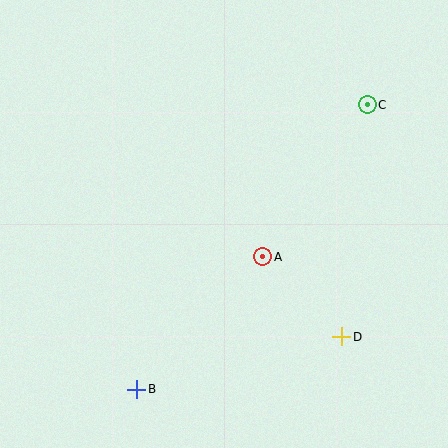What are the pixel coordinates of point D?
Point D is at (342, 337).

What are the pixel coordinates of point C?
Point C is at (367, 105).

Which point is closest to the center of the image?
Point A at (263, 257) is closest to the center.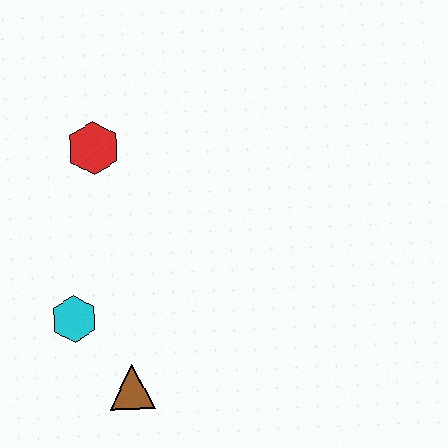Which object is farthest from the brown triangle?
The red hexagon is farthest from the brown triangle.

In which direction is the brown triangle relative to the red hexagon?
The brown triangle is below the red hexagon.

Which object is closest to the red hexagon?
The cyan hexagon is closest to the red hexagon.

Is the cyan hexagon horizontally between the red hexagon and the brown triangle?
No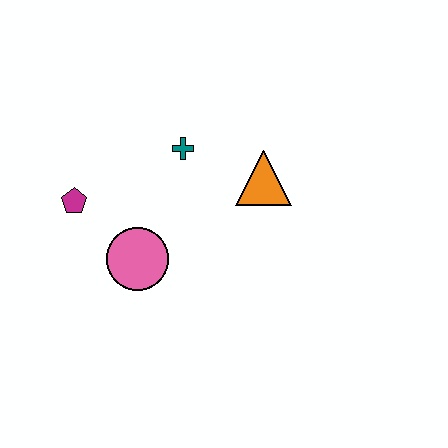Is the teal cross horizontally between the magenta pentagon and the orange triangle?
Yes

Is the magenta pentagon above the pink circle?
Yes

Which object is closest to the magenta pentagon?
The pink circle is closest to the magenta pentagon.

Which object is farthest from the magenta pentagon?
The orange triangle is farthest from the magenta pentagon.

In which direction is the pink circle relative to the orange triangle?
The pink circle is to the left of the orange triangle.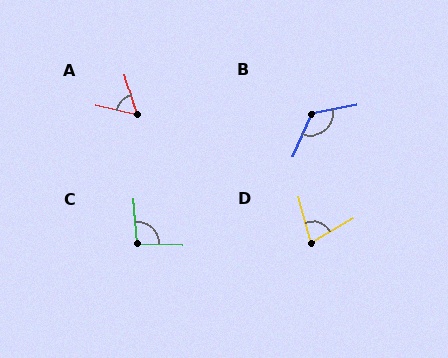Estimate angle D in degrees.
Approximately 75 degrees.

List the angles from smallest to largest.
A (61°), D (75°), C (95°), B (125°).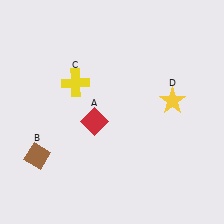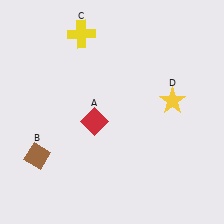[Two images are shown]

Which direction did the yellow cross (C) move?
The yellow cross (C) moved up.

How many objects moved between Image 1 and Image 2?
1 object moved between the two images.